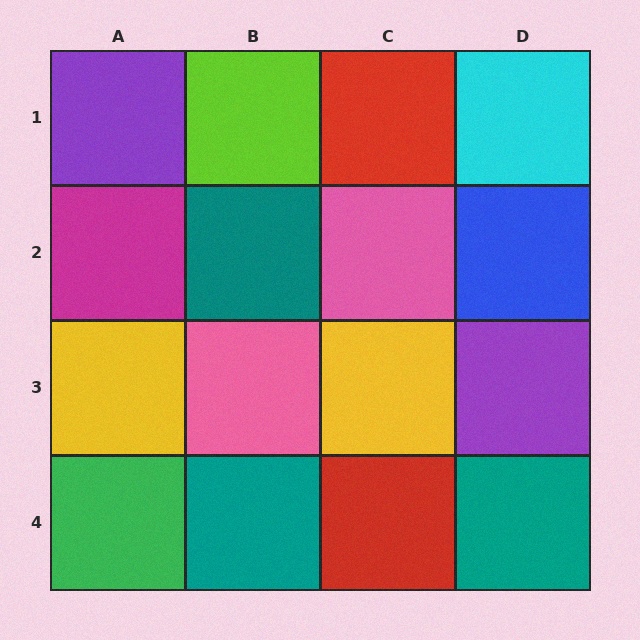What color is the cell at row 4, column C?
Red.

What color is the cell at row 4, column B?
Teal.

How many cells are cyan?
1 cell is cyan.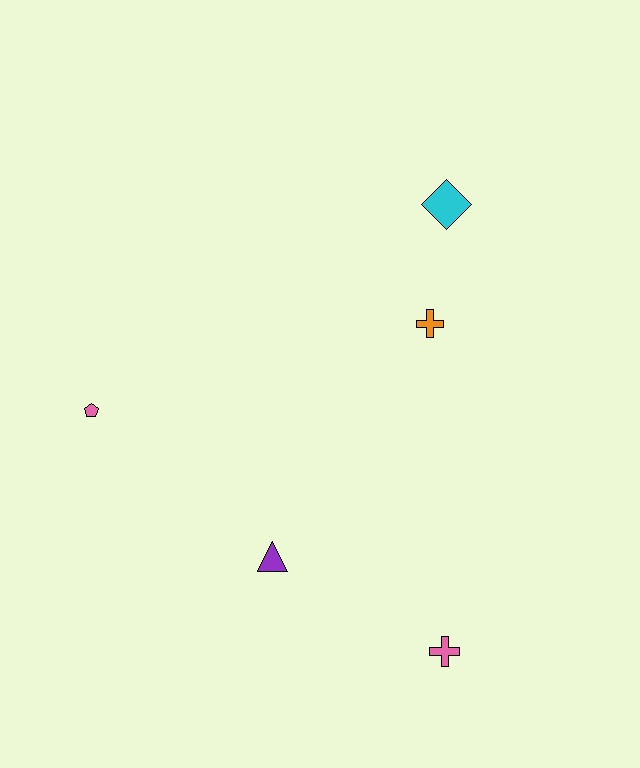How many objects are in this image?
There are 5 objects.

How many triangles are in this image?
There is 1 triangle.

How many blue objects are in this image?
There are no blue objects.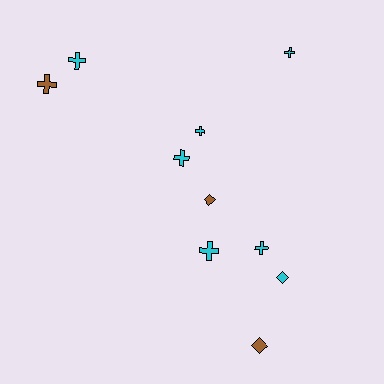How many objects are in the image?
There are 10 objects.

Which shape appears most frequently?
Cross, with 7 objects.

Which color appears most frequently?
Cyan, with 7 objects.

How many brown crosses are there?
There is 1 brown cross.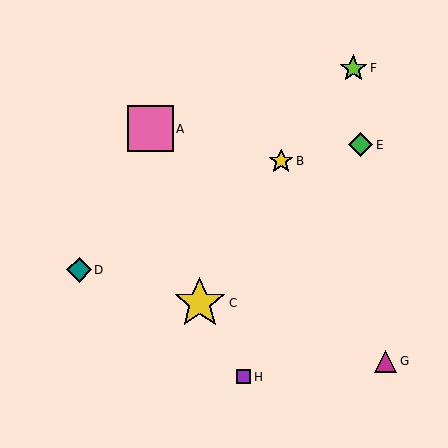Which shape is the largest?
The yellow star (labeled C) is the largest.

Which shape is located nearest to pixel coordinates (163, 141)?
The pink square (labeled A) at (151, 129) is nearest to that location.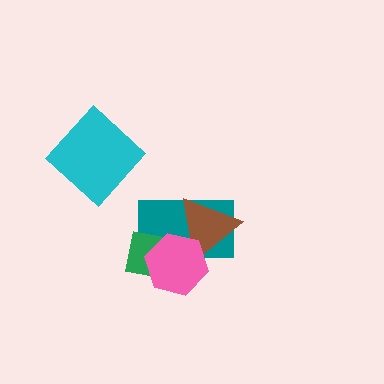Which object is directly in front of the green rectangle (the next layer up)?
The brown triangle is directly in front of the green rectangle.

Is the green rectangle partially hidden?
Yes, it is partially covered by another shape.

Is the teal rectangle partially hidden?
Yes, it is partially covered by another shape.